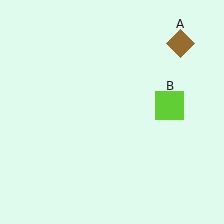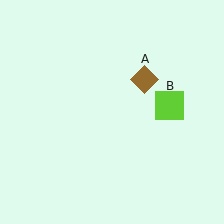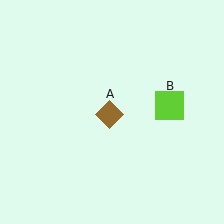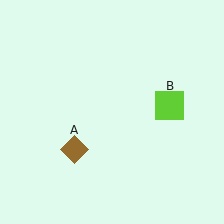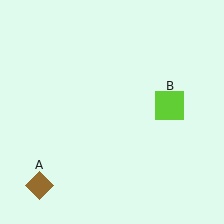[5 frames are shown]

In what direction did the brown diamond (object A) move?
The brown diamond (object A) moved down and to the left.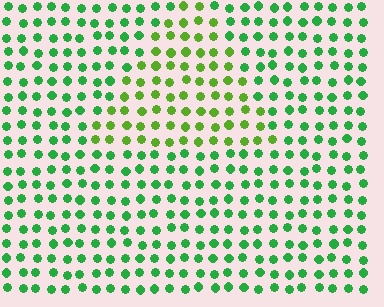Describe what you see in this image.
The image is filled with small green elements in a uniform arrangement. A triangle-shaped region is visible where the elements are tinted to a slightly different hue, forming a subtle color boundary.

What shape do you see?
I see a triangle.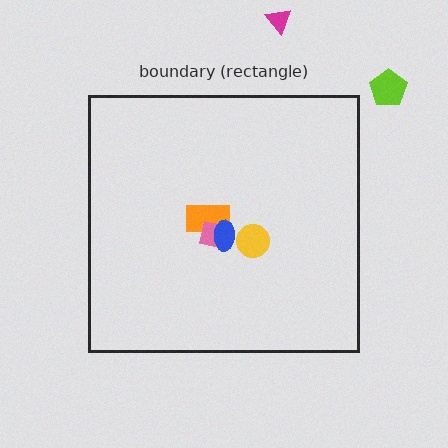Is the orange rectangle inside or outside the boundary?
Inside.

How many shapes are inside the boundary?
4 inside, 2 outside.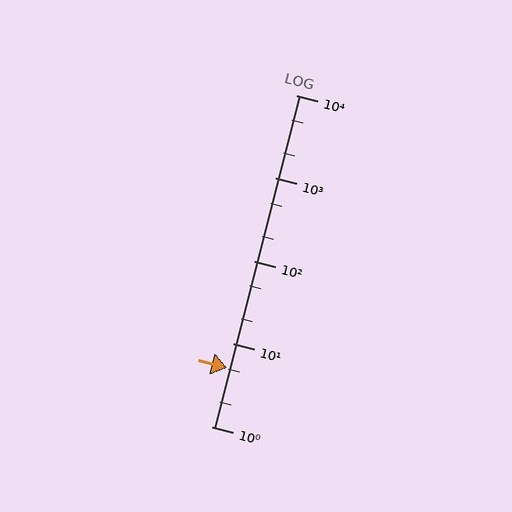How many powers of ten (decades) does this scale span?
The scale spans 4 decades, from 1 to 10000.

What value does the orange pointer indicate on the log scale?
The pointer indicates approximately 5.1.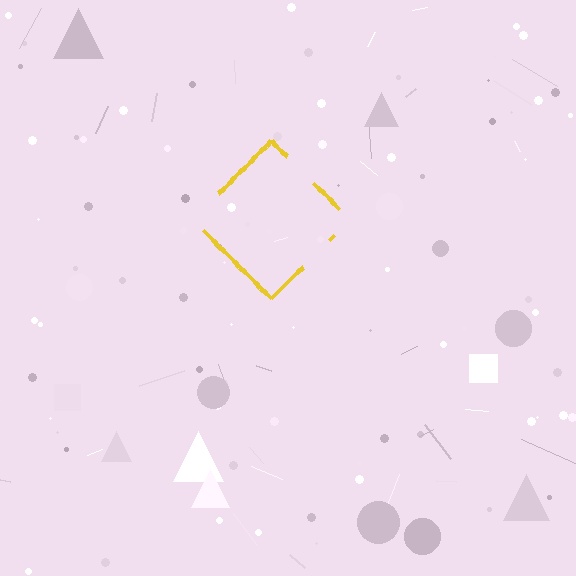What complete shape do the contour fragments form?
The contour fragments form a diamond.